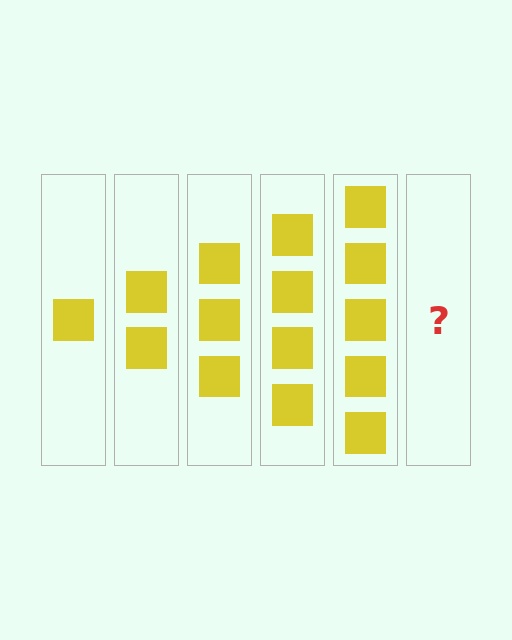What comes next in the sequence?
The next element should be 6 squares.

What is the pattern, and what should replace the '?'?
The pattern is that each step adds one more square. The '?' should be 6 squares.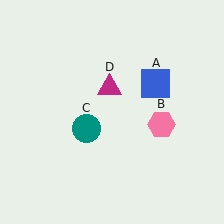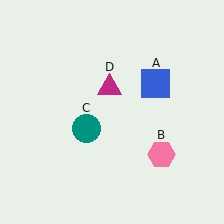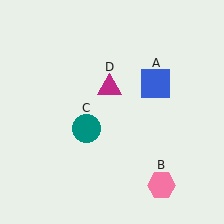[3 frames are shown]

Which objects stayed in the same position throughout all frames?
Blue square (object A) and teal circle (object C) and magenta triangle (object D) remained stationary.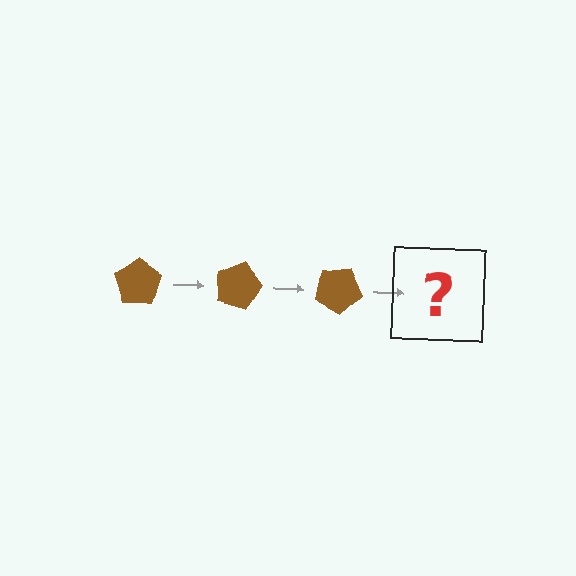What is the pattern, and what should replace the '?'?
The pattern is that the pentagon rotates 15 degrees each step. The '?' should be a brown pentagon rotated 45 degrees.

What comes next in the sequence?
The next element should be a brown pentagon rotated 45 degrees.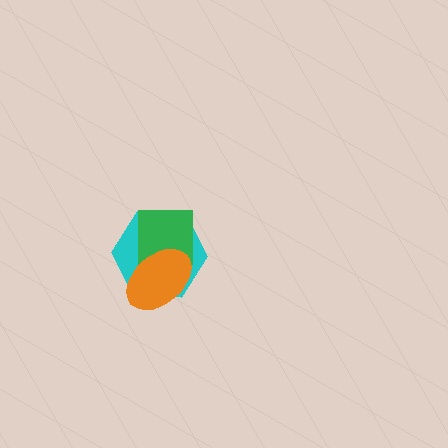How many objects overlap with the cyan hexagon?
2 objects overlap with the cyan hexagon.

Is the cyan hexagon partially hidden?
Yes, it is partially covered by another shape.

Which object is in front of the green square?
The orange ellipse is in front of the green square.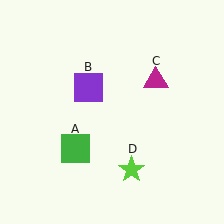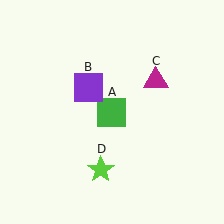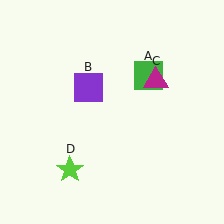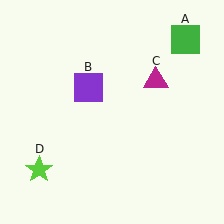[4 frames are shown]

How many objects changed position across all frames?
2 objects changed position: green square (object A), lime star (object D).